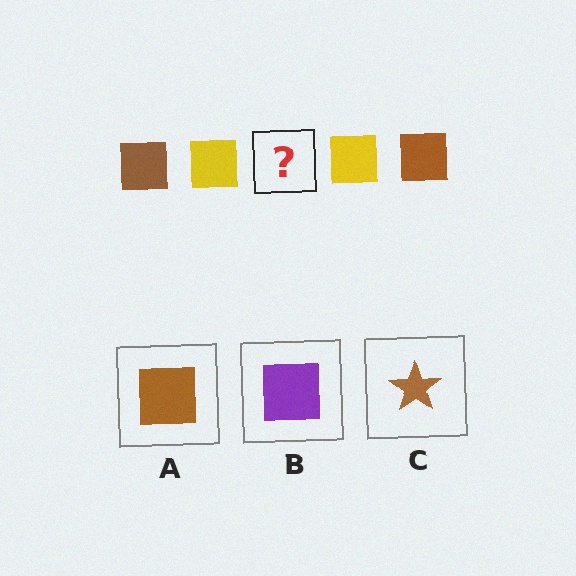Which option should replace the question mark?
Option A.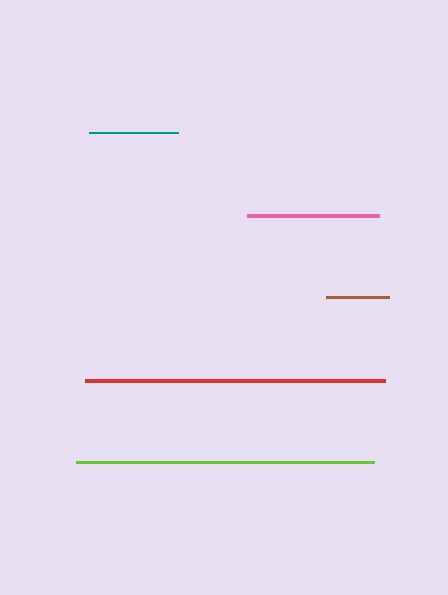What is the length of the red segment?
The red segment is approximately 300 pixels long.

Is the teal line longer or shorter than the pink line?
The pink line is longer than the teal line.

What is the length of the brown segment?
The brown segment is approximately 64 pixels long.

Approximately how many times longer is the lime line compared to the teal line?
The lime line is approximately 3.3 times the length of the teal line.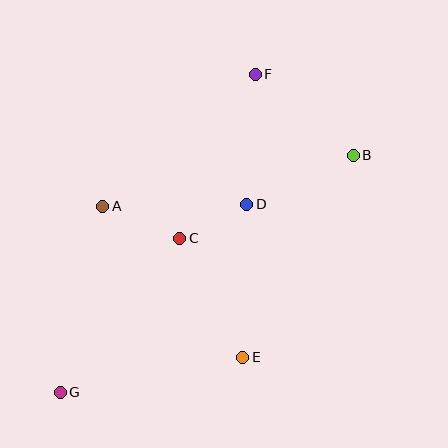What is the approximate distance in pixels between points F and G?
The distance between F and G is approximately 373 pixels.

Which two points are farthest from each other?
Points B and G are farthest from each other.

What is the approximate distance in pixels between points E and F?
The distance between E and F is approximately 284 pixels.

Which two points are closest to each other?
Points C and D are closest to each other.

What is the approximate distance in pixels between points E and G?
The distance between E and G is approximately 186 pixels.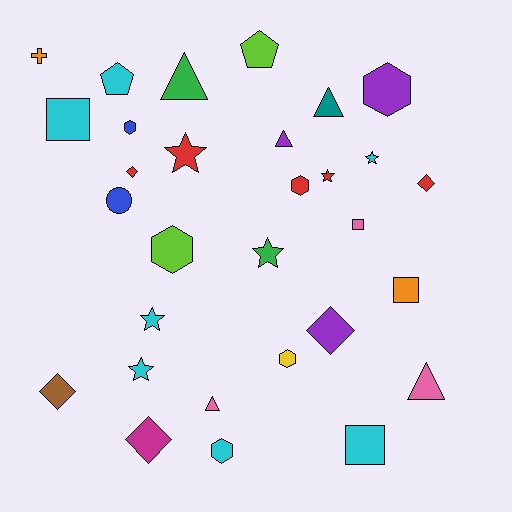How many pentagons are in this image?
There are 2 pentagons.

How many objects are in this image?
There are 30 objects.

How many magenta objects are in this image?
There is 1 magenta object.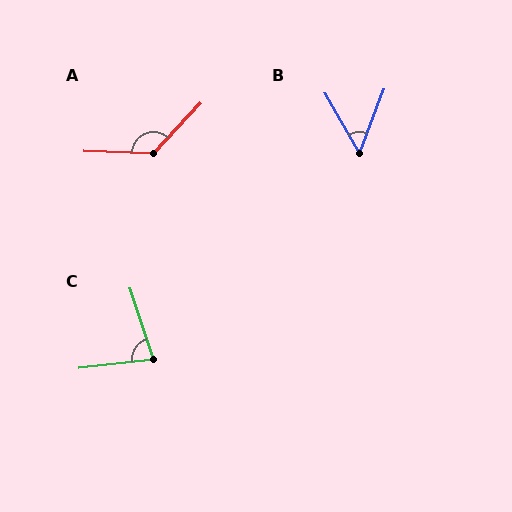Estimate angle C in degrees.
Approximately 78 degrees.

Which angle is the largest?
A, at approximately 131 degrees.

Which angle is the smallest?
B, at approximately 51 degrees.